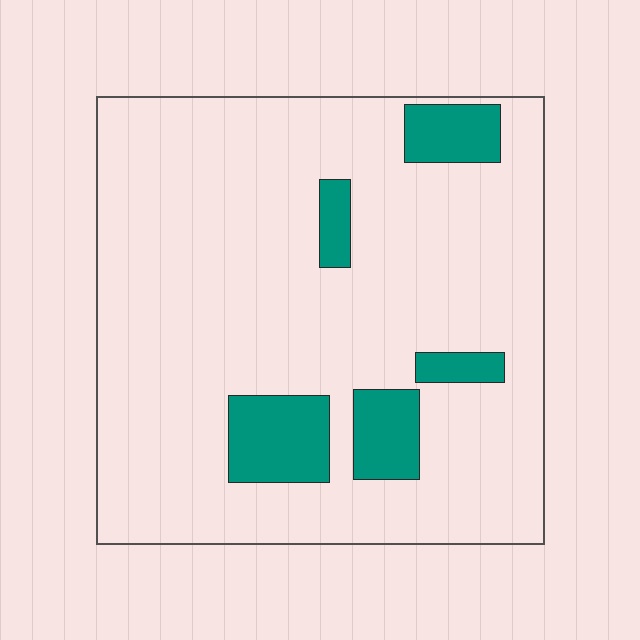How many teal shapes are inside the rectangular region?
5.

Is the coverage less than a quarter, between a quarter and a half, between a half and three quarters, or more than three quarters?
Less than a quarter.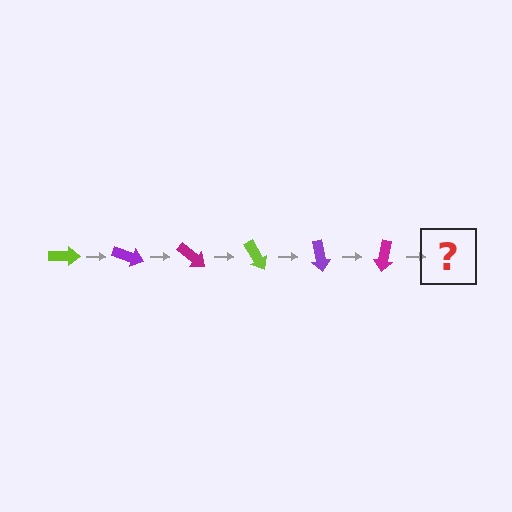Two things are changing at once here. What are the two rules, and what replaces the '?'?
The two rules are that it rotates 20 degrees each step and the color cycles through lime, purple, and magenta. The '?' should be a lime arrow, rotated 120 degrees from the start.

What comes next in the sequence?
The next element should be a lime arrow, rotated 120 degrees from the start.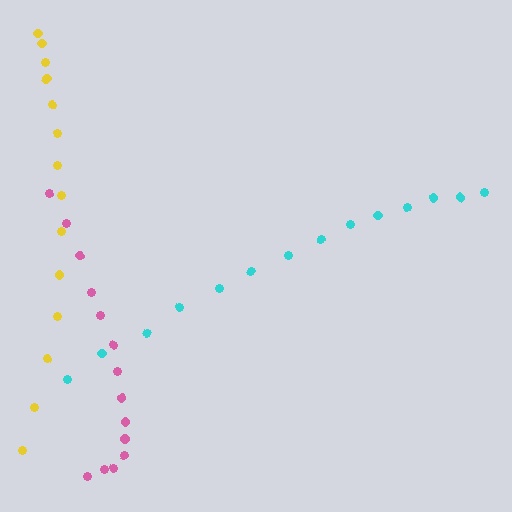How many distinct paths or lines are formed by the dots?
There are 3 distinct paths.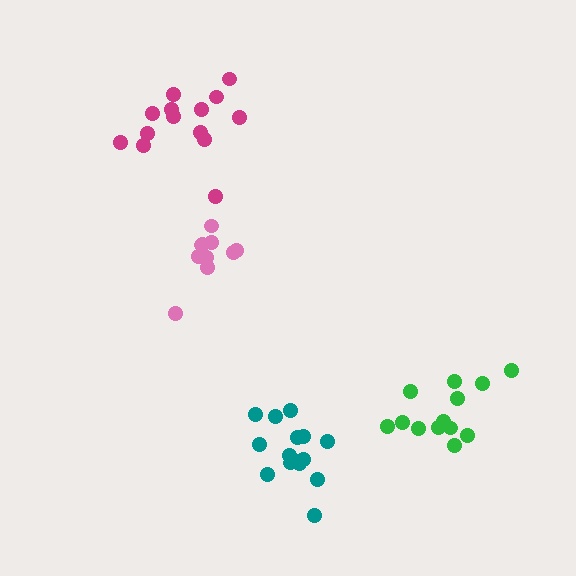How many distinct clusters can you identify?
There are 4 distinct clusters.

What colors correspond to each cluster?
The clusters are colored: teal, pink, green, magenta.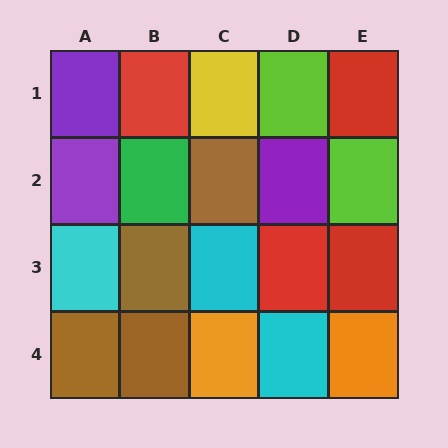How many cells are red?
4 cells are red.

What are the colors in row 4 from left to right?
Brown, brown, orange, cyan, orange.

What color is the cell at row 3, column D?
Red.